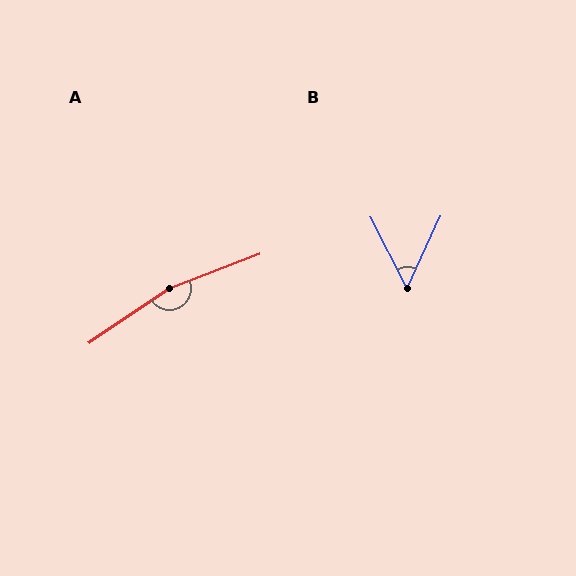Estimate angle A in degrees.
Approximately 167 degrees.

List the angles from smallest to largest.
B (52°), A (167°).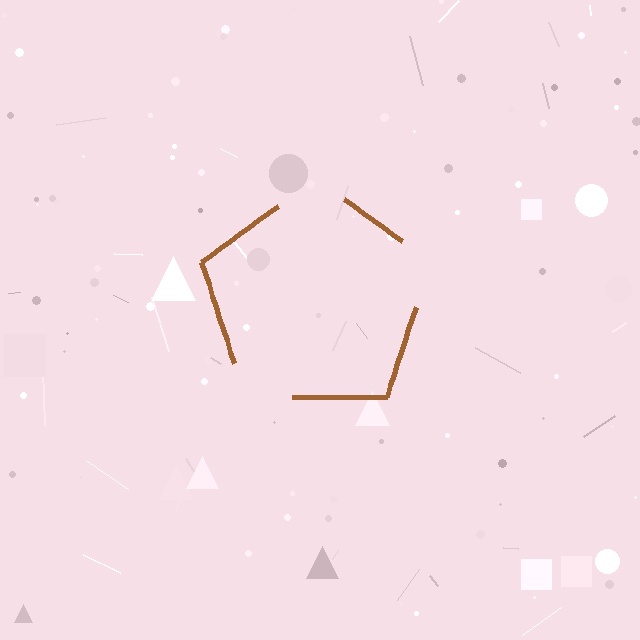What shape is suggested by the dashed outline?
The dashed outline suggests a pentagon.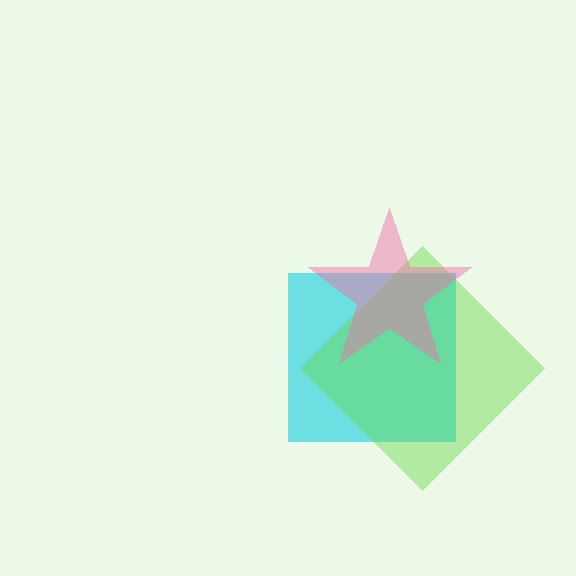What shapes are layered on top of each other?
The layered shapes are: a cyan square, a lime diamond, a pink star.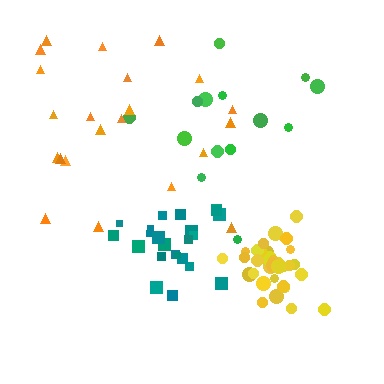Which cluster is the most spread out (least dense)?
Green.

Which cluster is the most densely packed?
Yellow.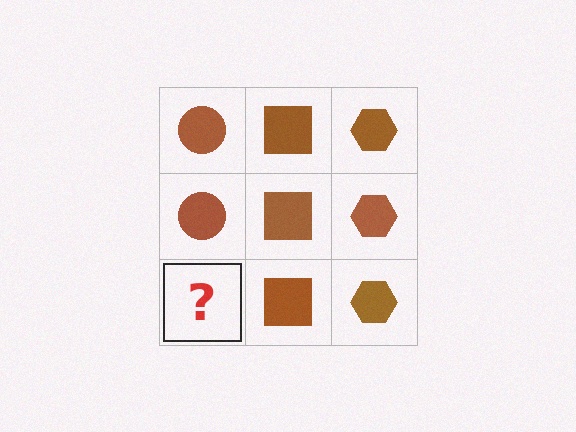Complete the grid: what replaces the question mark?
The question mark should be replaced with a brown circle.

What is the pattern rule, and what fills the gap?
The rule is that each column has a consistent shape. The gap should be filled with a brown circle.